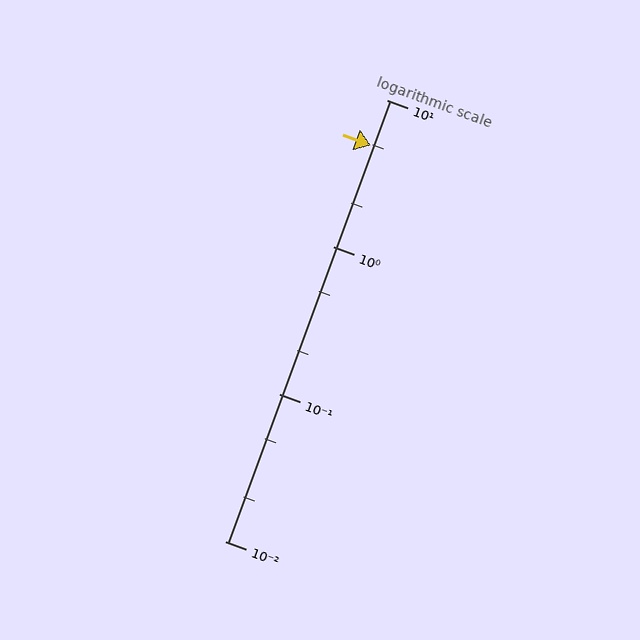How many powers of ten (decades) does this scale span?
The scale spans 3 decades, from 0.01 to 10.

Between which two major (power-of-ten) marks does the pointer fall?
The pointer is between 1 and 10.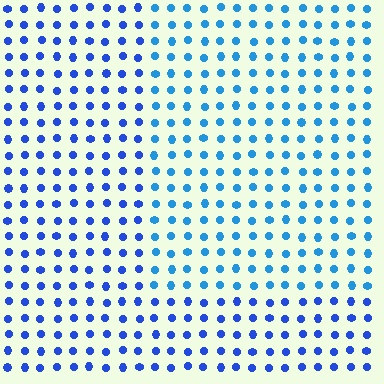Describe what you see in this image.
The image is filled with small blue elements in a uniform arrangement. A rectangle-shaped region is visible where the elements are tinted to a slightly different hue, forming a subtle color boundary.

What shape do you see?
I see a rectangle.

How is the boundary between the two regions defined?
The boundary is defined purely by a slight shift in hue (about 24 degrees). Spacing, size, and orientation are identical on both sides.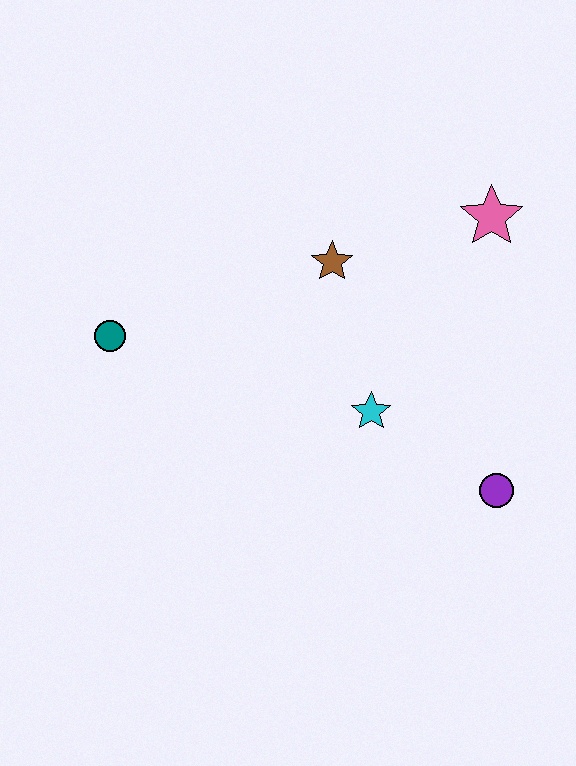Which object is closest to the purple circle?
The cyan star is closest to the purple circle.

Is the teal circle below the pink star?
Yes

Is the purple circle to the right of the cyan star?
Yes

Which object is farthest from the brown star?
The purple circle is farthest from the brown star.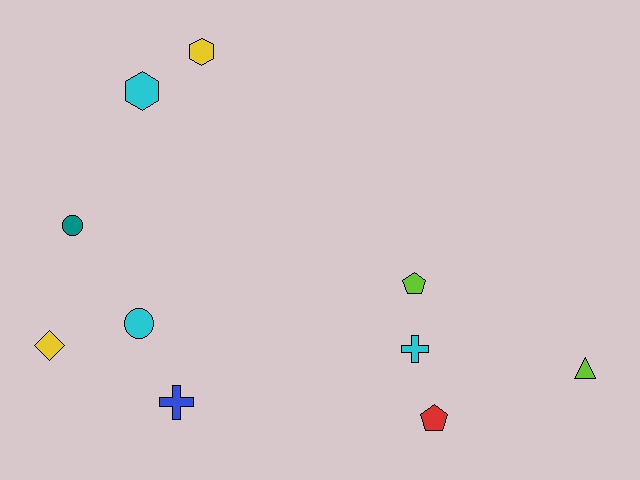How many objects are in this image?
There are 10 objects.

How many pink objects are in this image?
There are no pink objects.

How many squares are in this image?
There are no squares.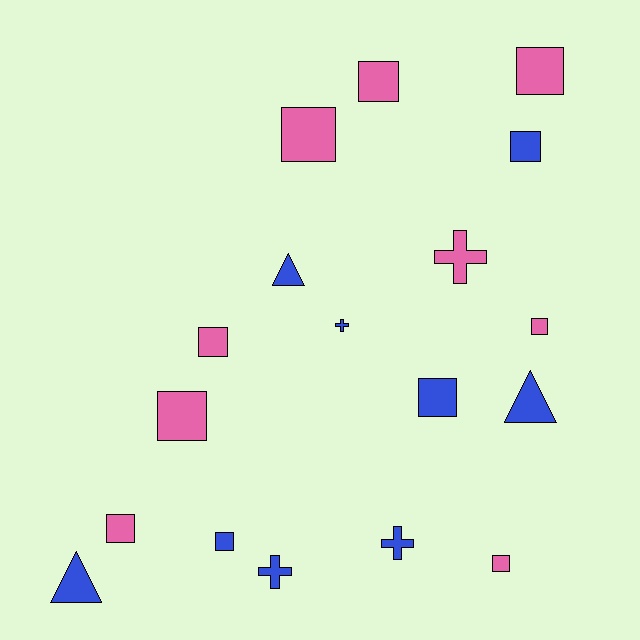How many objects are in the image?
There are 18 objects.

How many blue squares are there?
There are 3 blue squares.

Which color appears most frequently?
Pink, with 9 objects.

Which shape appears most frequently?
Square, with 11 objects.